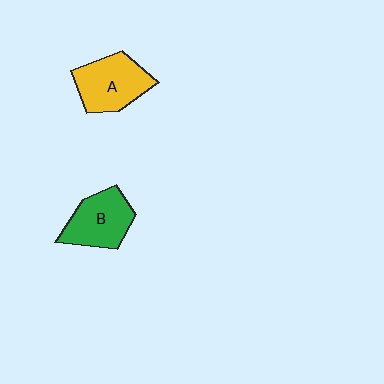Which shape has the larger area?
Shape A (yellow).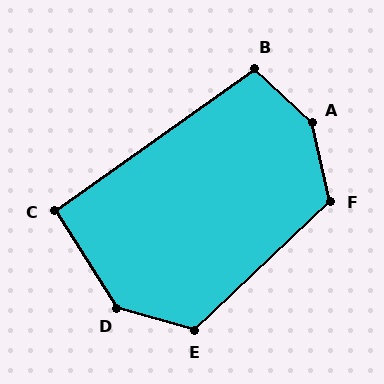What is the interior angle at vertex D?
Approximately 138 degrees (obtuse).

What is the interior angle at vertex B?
Approximately 101 degrees (obtuse).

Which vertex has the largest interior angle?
A, at approximately 146 degrees.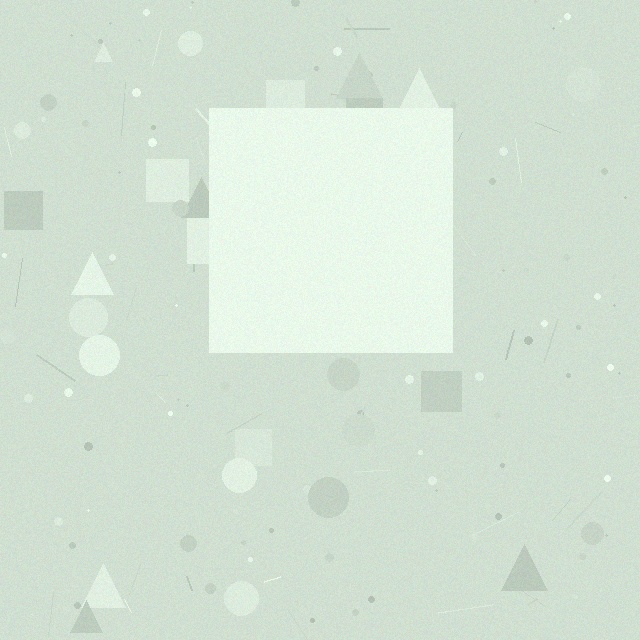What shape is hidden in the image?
A square is hidden in the image.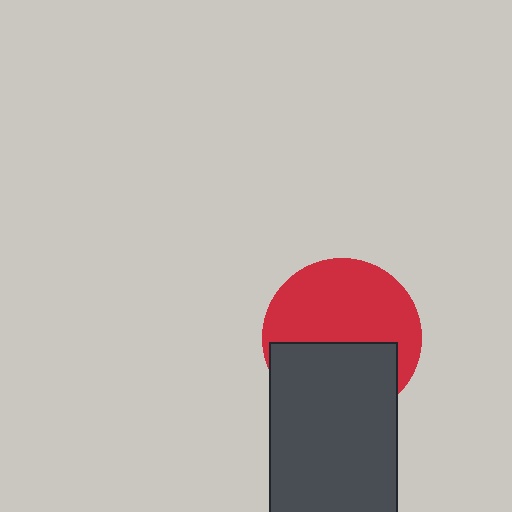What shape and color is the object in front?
The object in front is a dark gray rectangle.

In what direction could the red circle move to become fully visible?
The red circle could move up. That would shift it out from behind the dark gray rectangle entirely.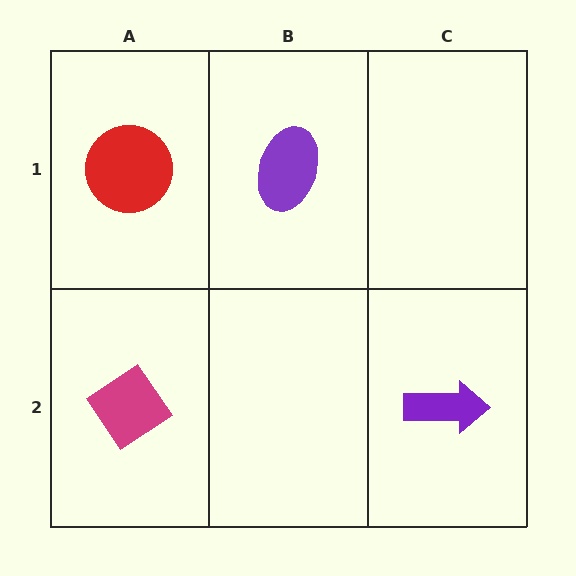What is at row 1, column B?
A purple ellipse.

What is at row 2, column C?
A purple arrow.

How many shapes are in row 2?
2 shapes.